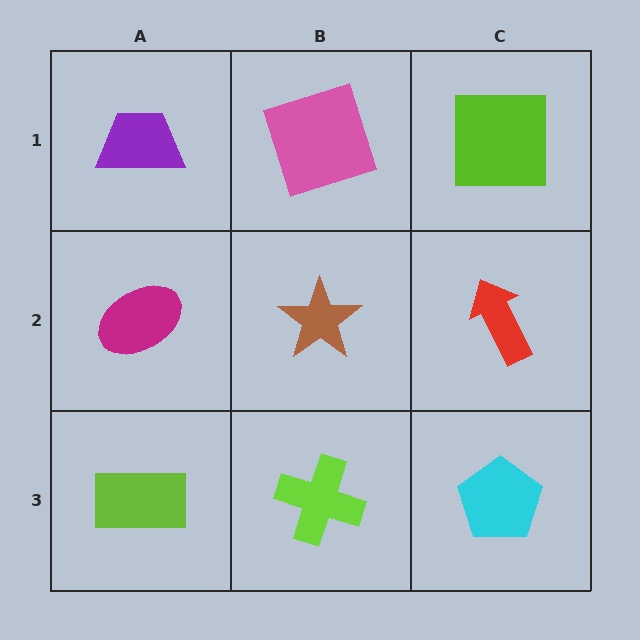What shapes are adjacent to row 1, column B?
A brown star (row 2, column B), a purple trapezoid (row 1, column A), a lime square (row 1, column C).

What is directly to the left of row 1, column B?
A purple trapezoid.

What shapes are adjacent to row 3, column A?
A magenta ellipse (row 2, column A), a lime cross (row 3, column B).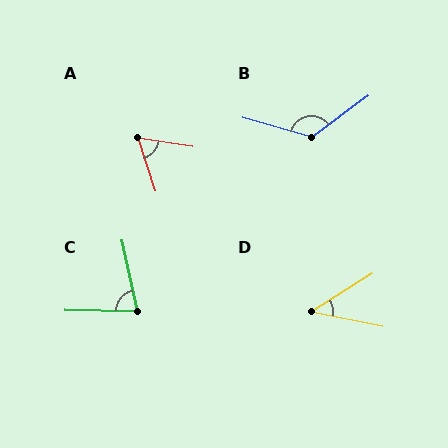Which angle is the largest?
B, at approximately 127 degrees.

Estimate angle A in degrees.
Approximately 63 degrees.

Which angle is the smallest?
D, at approximately 44 degrees.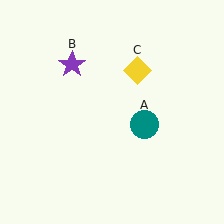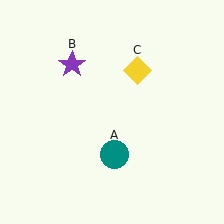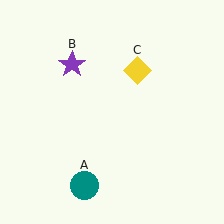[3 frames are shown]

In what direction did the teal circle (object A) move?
The teal circle (object A) moved down and to the left.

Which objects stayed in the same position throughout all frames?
Purple star (object B) and yellow diamond (object C) remained stationary.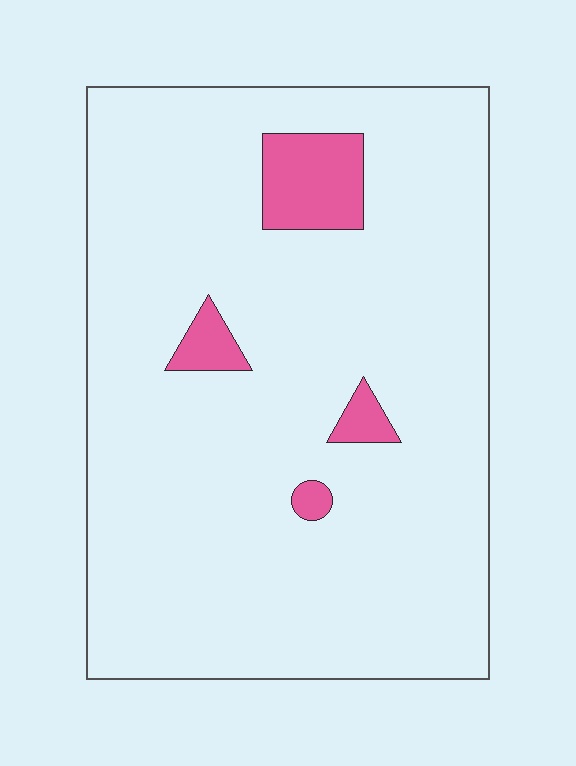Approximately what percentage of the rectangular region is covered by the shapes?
Approximately 5%.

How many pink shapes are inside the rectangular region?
4.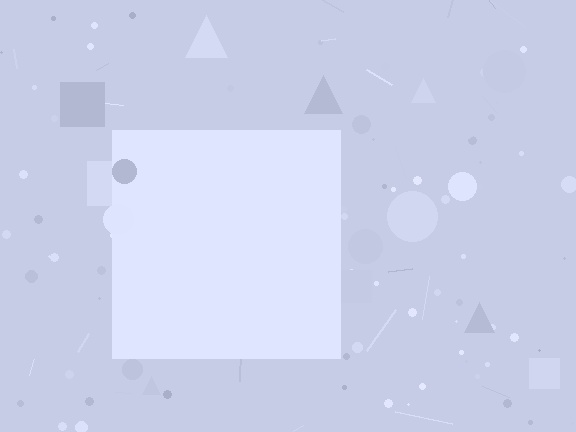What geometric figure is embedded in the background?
A square is embedded in the background.